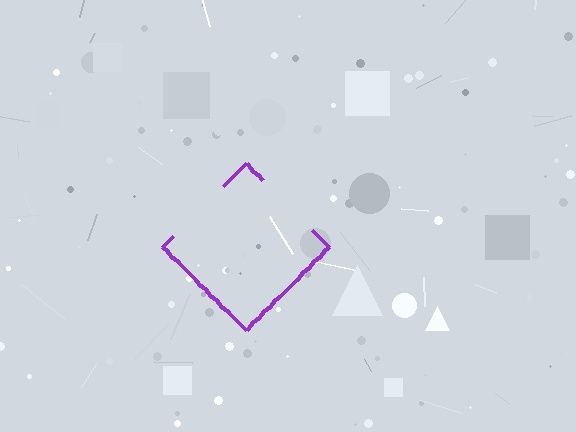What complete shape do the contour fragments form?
The contour fragments form a diamond.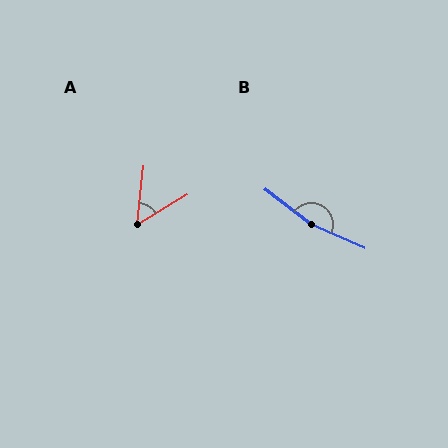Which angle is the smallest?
A, at approximately 52 degrees.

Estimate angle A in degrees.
Approximately 52 degrees.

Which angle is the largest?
B, at approximately 166 degrees.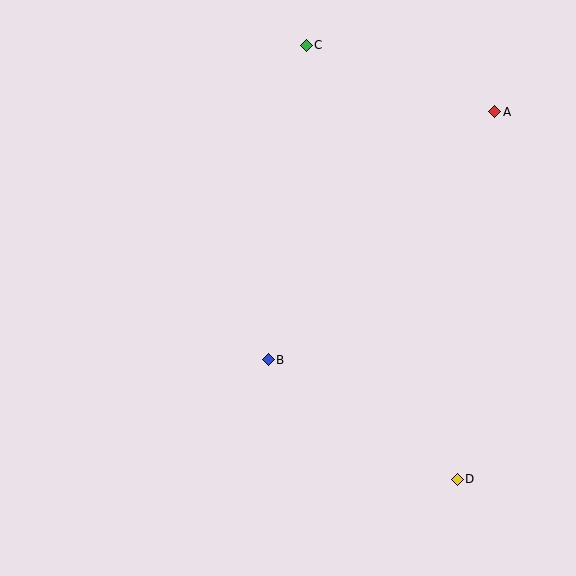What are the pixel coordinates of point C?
Point C is at (306, 45).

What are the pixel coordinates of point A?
Point A is at (494, 112).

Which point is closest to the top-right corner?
Point A is closest to the top-right corner.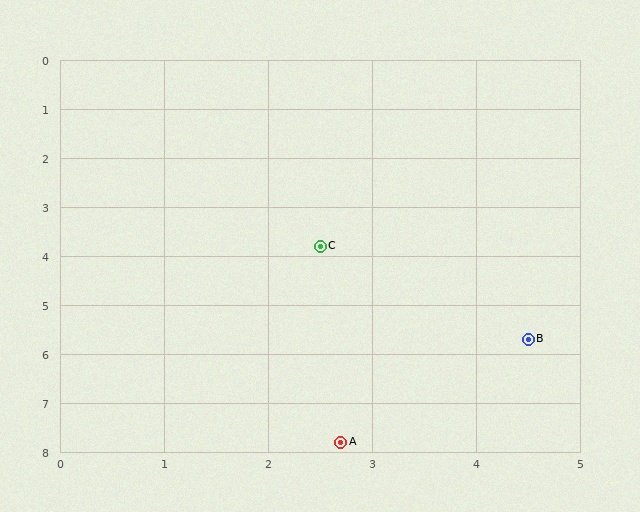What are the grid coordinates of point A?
Point A is at approximately (2.7, 7.8).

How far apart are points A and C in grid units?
Points A and C are about 4.0 grid units apart.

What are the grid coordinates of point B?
Point B is at approximately (4.5, 5.7).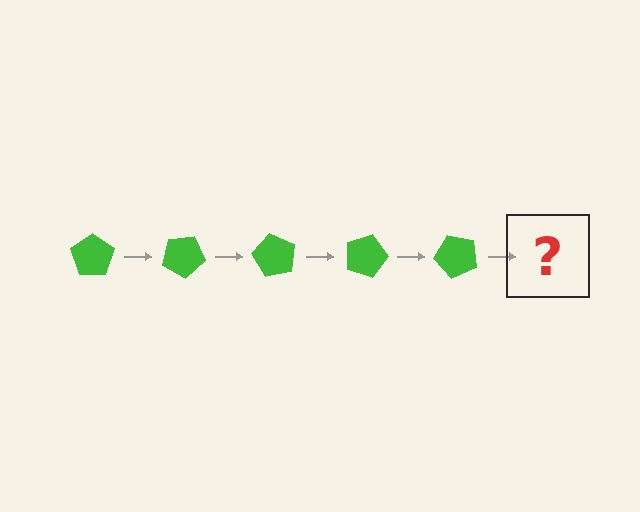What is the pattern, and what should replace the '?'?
The pattern is that the pentagon rotates 30 degrees each step. The '?' should be a green pentagon rotated 150 degrees.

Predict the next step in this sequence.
The next step is a green pentagon rotated 150 degrees.